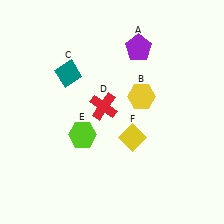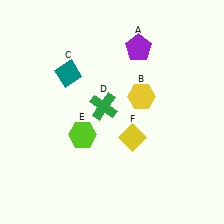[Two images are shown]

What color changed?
The cross (D) changed from red in Image 1 to green in Image 2.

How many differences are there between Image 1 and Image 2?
There is 1 difference between the two images.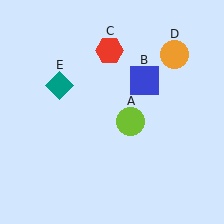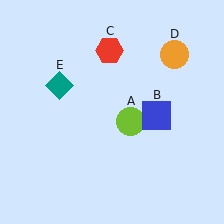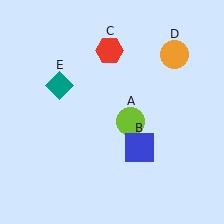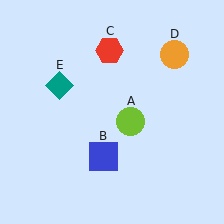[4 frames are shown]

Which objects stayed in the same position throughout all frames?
Lime circle (object A) and red hexagon (object C) and orange circle (object D) and teal diamond (object E) remained stationary.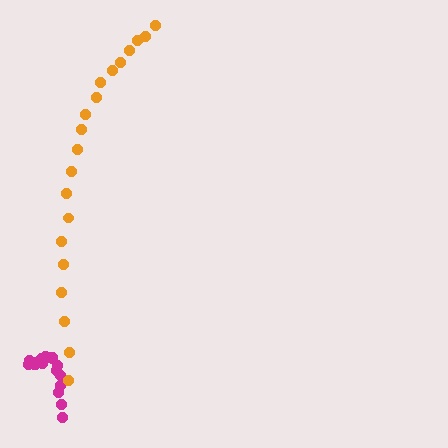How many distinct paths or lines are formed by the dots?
There are 2 distinct paths.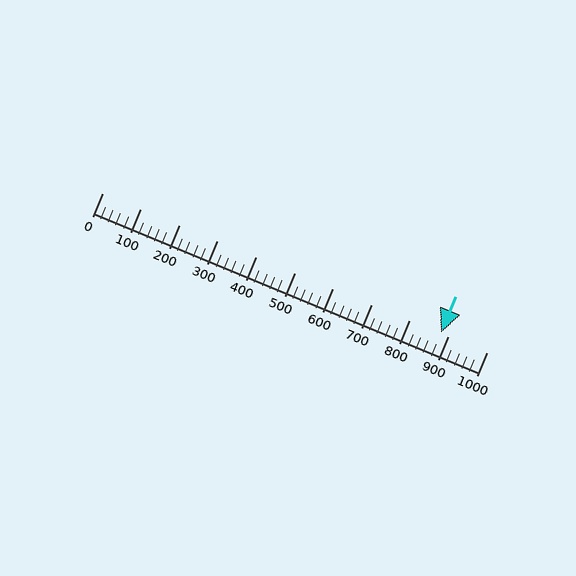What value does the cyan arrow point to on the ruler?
The cyan arrow points to approximately 880.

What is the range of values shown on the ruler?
The ruler shows values from 0 to 1000.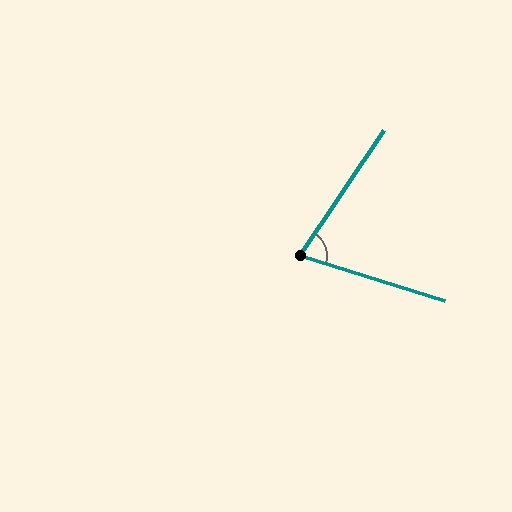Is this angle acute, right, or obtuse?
It is acute.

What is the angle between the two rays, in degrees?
Approximately 73 degrees.